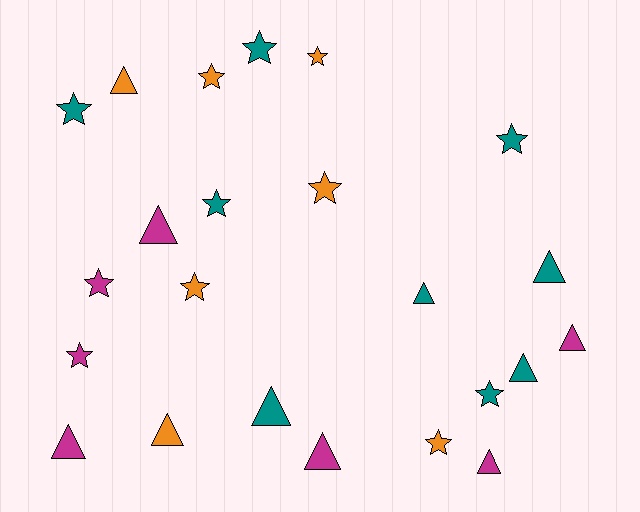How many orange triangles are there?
There are 2 orange triangles.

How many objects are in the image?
There are 23 objects.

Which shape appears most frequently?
Star, with 12 objects.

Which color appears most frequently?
Teal, with 9 objects.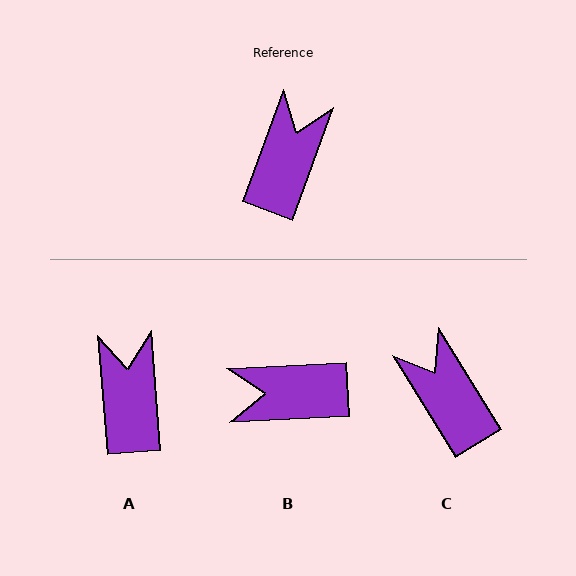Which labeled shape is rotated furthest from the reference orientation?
B, about 113 degrees away.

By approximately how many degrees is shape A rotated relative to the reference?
Approximately 25 degrees counter-clockwise.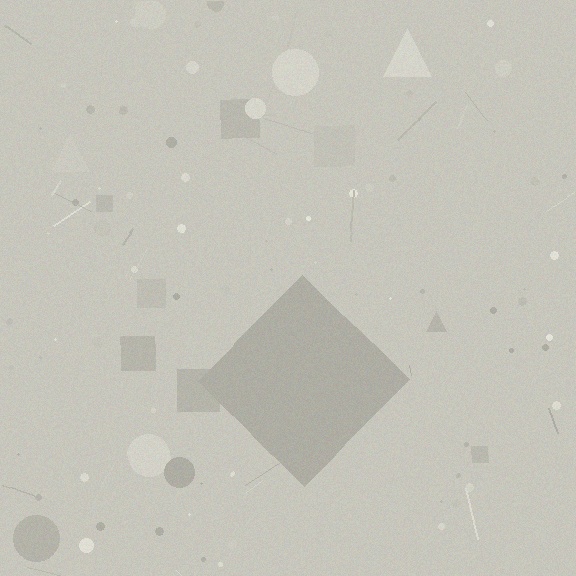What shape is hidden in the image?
A diamond is hidden in the image.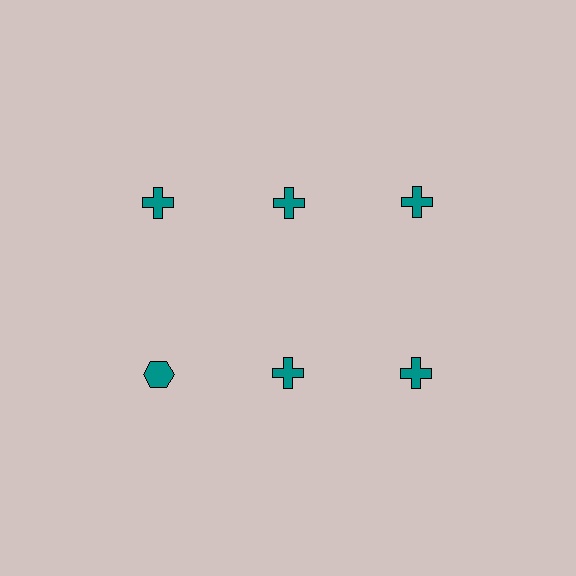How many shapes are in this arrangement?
There are 6 shapes arranged in a grid pattern.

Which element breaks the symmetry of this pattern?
The teal hexagon in the second row, leftmost column breaks the symmetry. All other shapes are teal crosses.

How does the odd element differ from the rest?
It has a different shape: hexagon instead of cross.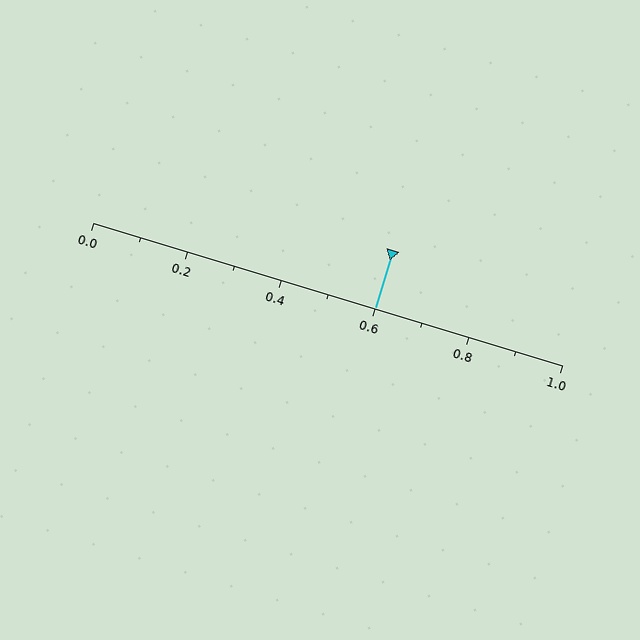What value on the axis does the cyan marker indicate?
The marker indicates approximately 0.6.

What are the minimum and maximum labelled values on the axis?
The axis runs from 0.0 to 1.0.